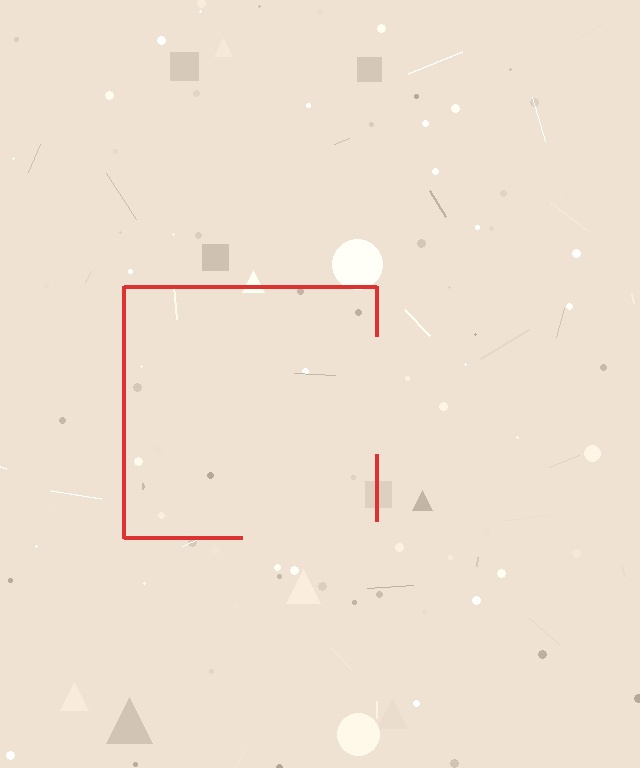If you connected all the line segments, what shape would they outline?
They would outline a square.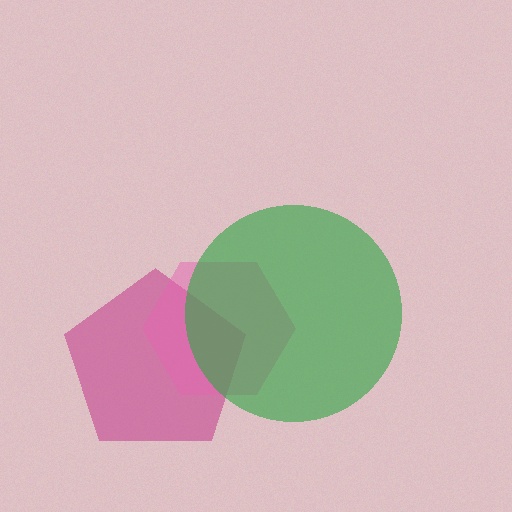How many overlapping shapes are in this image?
There are 3 overlapping shapes in the image.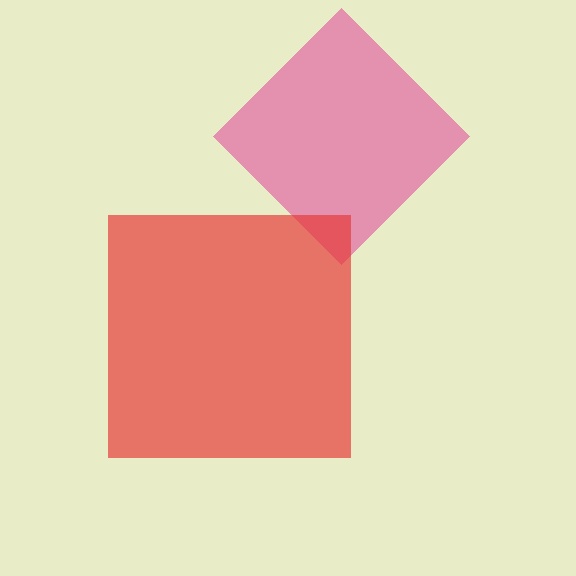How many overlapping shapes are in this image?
There are 2 overlapping shapes in the image.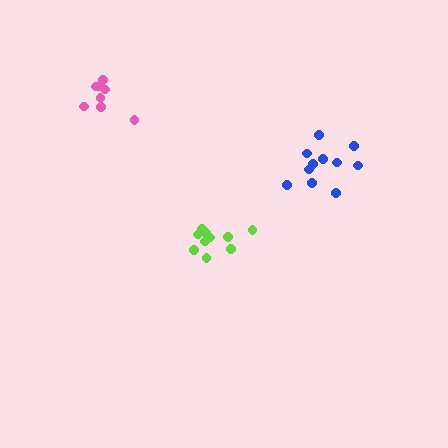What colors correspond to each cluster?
The clusters are colored: lime, pink, blue.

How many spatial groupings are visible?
There are 3 spatial groupings.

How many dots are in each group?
Group 1: 10 dots, Group 2: 8 dots, Group 3: 11 dots (29 total).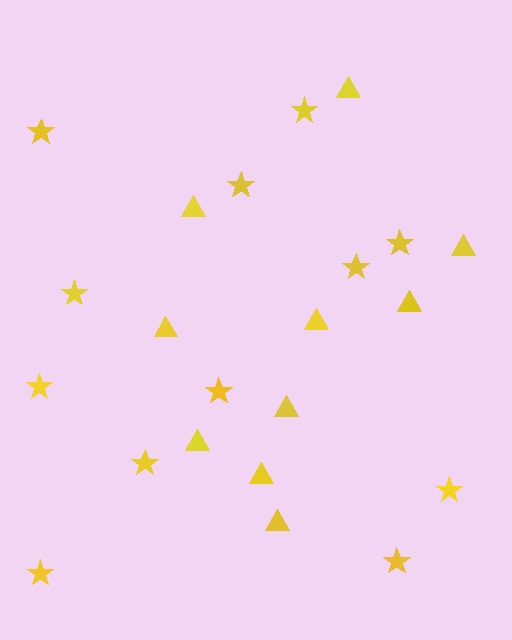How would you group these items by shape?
There are 2 groups: one group of stars (12) and one group of triangles (10).